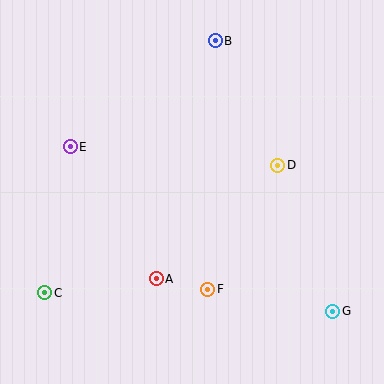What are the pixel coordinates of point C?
Point C is at (45, 293).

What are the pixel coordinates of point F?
Point F is at (208, 289).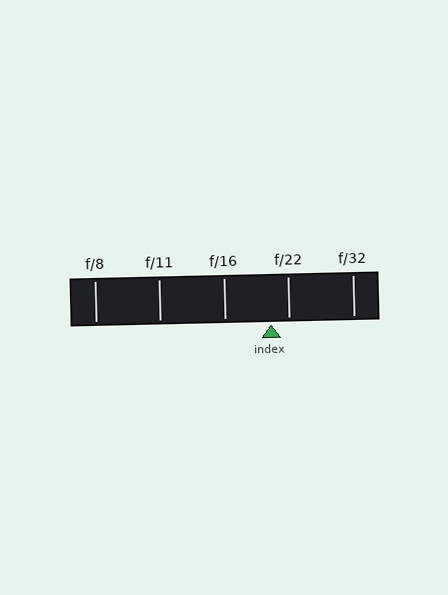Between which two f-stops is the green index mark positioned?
The index mark is between f/16 and f/22.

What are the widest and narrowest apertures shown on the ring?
The widest aperture shown is f/8 and the narrowest is f/32.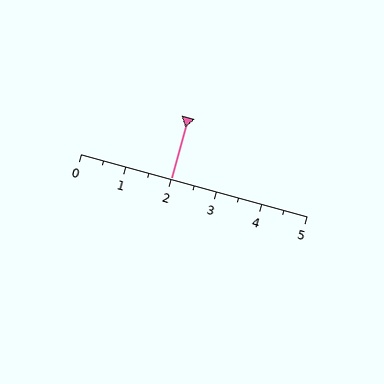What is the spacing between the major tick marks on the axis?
The major ticks are spaced 1 apart.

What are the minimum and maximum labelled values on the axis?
The axis runs from 0 to 5.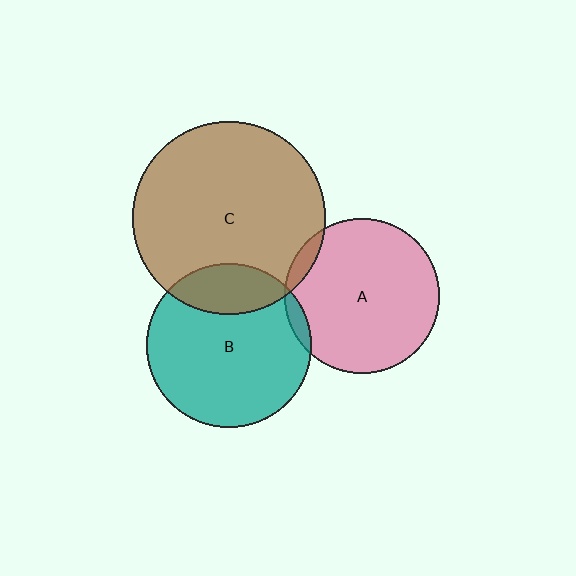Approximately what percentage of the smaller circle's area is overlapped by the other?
Approximately 5%.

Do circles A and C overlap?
Yes.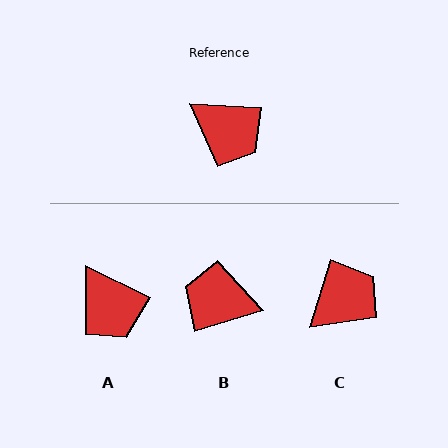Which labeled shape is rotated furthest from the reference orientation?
B, about 161 degrees away.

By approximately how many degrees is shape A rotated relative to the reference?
Approximately 24 degrees clockwise.